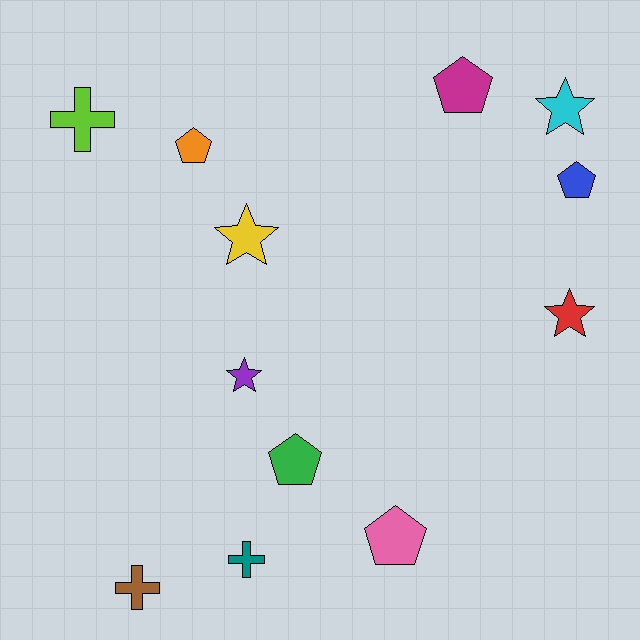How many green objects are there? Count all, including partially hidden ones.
There is 1 green object.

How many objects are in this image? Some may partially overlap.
There are 12 objects.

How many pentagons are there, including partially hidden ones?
There are 5 pentagons.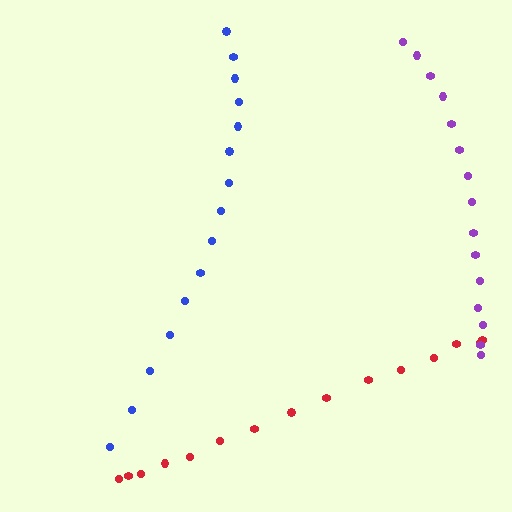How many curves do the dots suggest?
There are 3 distinct paths.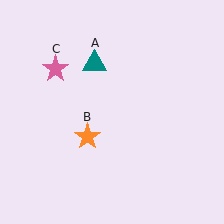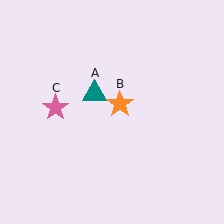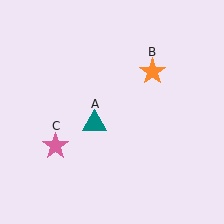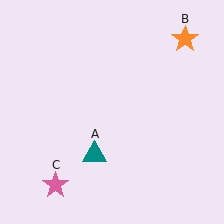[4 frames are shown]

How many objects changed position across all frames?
3 objects changed position: teal triangle (object A), orange star (object B), pink star (object C).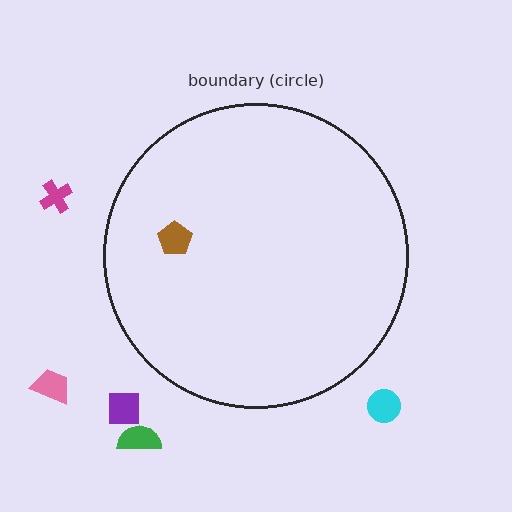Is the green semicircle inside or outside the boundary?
Outside.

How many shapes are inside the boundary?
1 inside, 5 outside.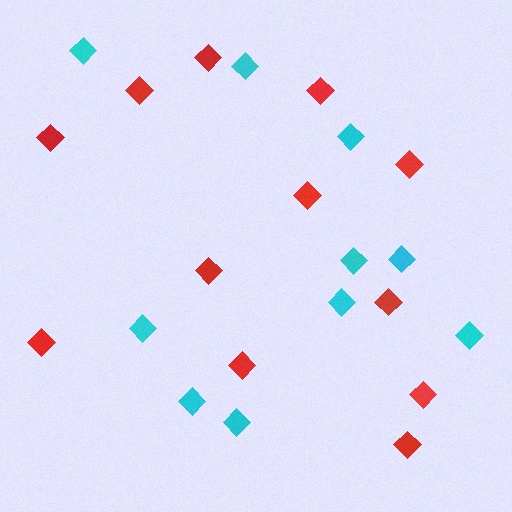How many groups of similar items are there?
There are 2 groups: one group of red diamonds (12) and one group of cyan diamonds (10).